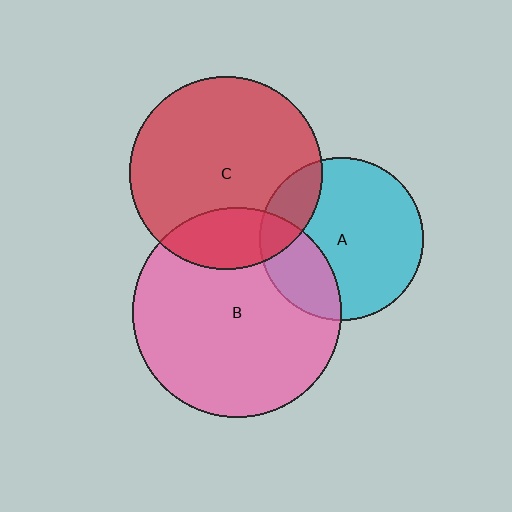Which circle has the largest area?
Circle B (pink).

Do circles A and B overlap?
Yes.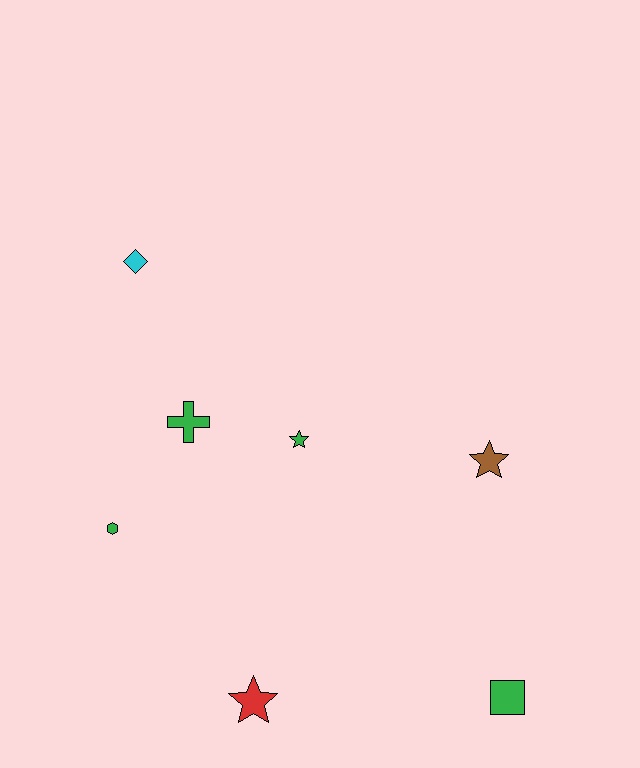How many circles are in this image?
There are no circles.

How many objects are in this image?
There are 7 objects.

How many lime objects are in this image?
There are no lime objects.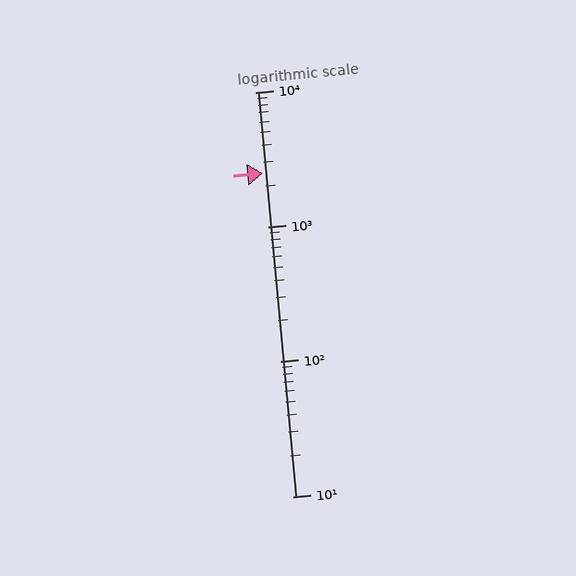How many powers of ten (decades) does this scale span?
The scale spans 3 decades, from 10 to 10000.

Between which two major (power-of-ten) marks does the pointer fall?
The pointer is between 1000 and 10000.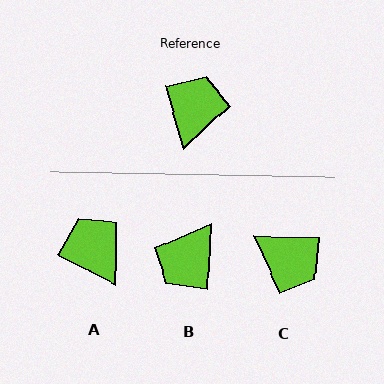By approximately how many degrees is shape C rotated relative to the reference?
Approximately 108 degrees clockwise.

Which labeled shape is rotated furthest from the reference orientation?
B, about 160 degrees away.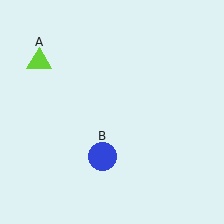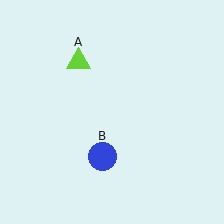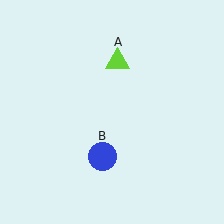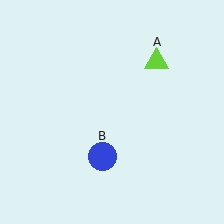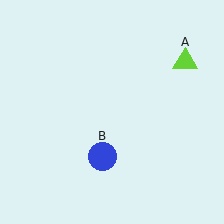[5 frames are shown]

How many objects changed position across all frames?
1 object changed position: lime triangle (object A).